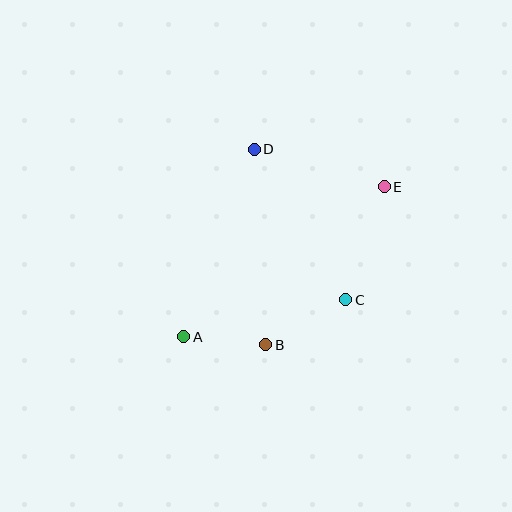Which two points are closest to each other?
Points A and B are closest to each other.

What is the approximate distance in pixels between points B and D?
The distance between B and D is approximately 196 pixels.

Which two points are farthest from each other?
Points A and E are farthest from each other.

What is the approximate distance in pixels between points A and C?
The distance between A and C is approximately 166 pixels.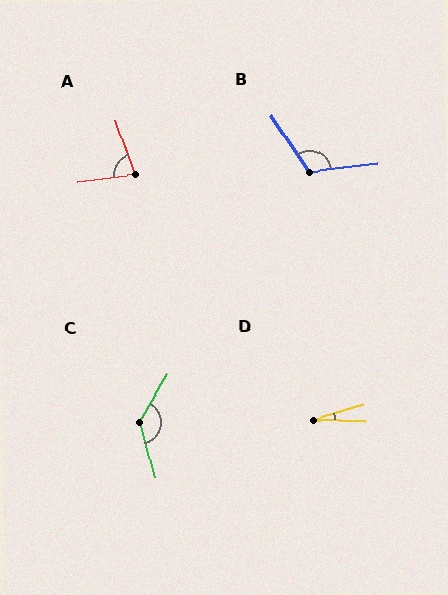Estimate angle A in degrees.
Approximately 78 degrees.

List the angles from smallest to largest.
D (19°), A (78°), B (116°), C (134°).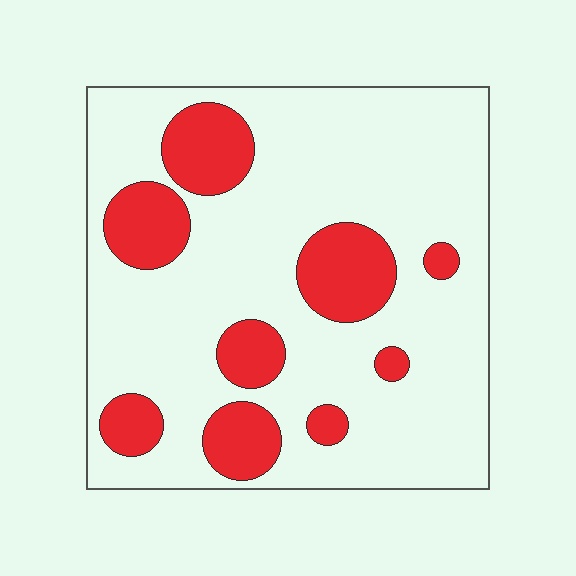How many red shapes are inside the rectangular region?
9.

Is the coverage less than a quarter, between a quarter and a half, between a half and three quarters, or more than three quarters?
Less than a quarter.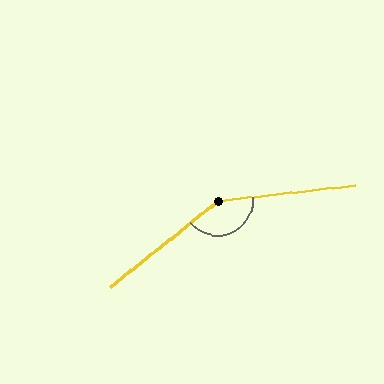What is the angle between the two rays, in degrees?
Approximately 148 degrees.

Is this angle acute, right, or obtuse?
It is obtuse.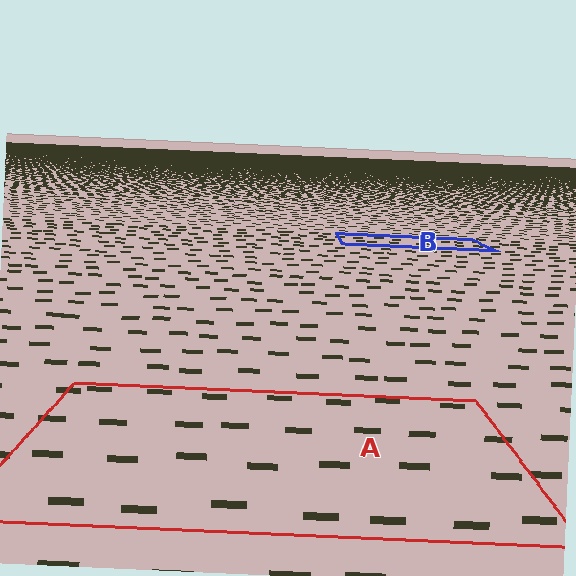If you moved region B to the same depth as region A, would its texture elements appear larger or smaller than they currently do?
They would appear larger. At a closer depth, the same texture elements are projected at a bigger on-screen size.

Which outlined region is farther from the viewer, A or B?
Region B is farther from the viewer — the texture elements inside it appear smaller and more densely packed.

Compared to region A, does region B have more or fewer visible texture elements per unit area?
Region B has more texture elements per unit area — they are packed more densely because it is farther away.